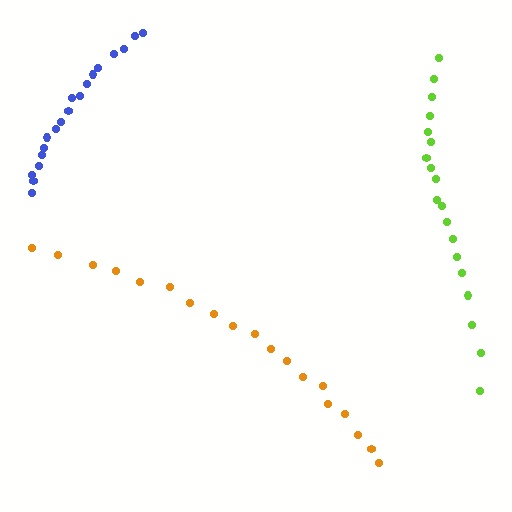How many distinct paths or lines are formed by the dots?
There are 3 distinct paths.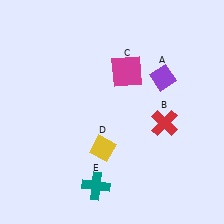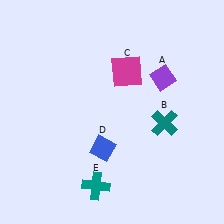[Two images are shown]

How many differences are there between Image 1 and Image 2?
There are 2 differences between the two images.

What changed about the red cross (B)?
In Image 1, B is red. In Image 2, it changed to teal.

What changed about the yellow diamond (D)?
In Image 1, D is yellow. In Image 2, it changed to blue.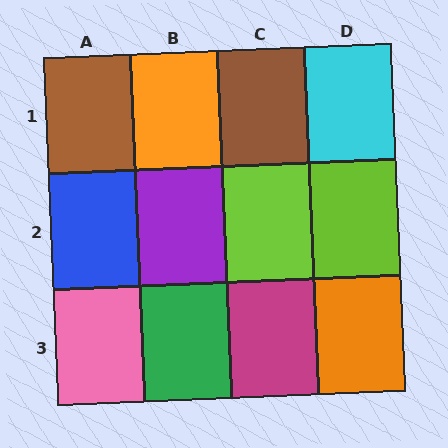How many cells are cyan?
1 cell is cyan.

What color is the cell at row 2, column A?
Blue.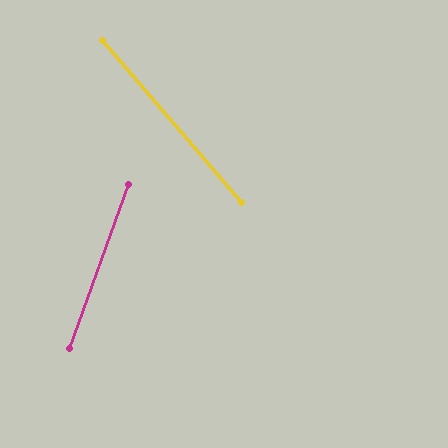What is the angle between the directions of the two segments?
Approximately 60 degrees.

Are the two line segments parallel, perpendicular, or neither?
Neither parallel nor perpendicular — they differ by about 60°.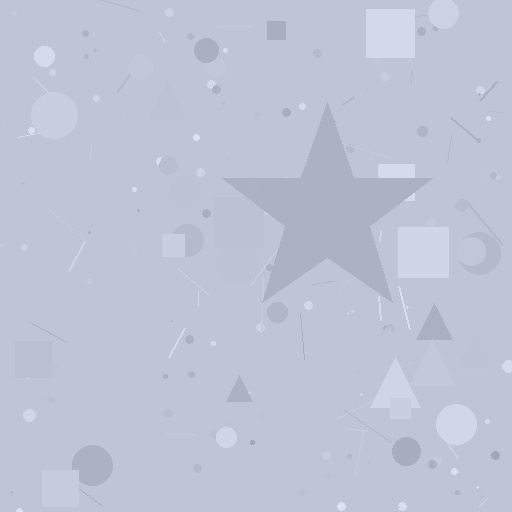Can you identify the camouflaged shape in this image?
The camouflaged shape is a star.